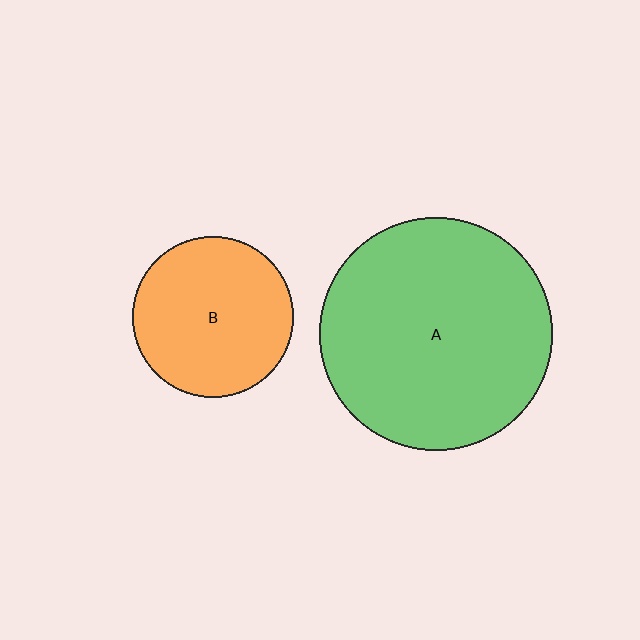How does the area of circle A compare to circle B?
Approximately 2.1 times.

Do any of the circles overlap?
No, none of the circles overlap.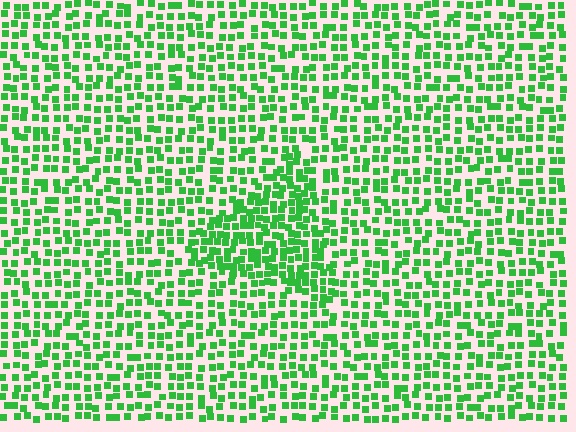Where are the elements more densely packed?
The elements are more densely packed inside the triangle boundary.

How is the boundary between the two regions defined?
The boundary is defined by a change in element density (approximately 1.7x ratio). All elements are the same color, size, and shape.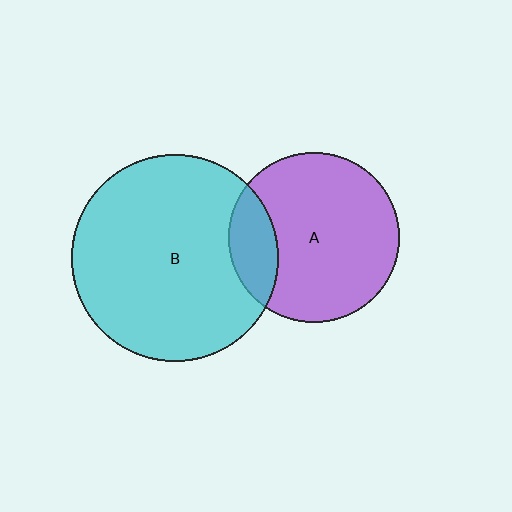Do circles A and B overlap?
Yes.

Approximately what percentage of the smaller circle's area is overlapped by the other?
Approximately 20%.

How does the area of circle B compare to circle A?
Approximately 1.5 times.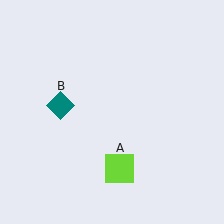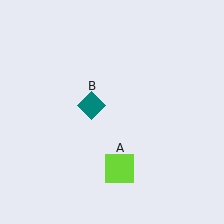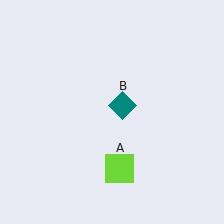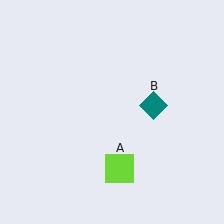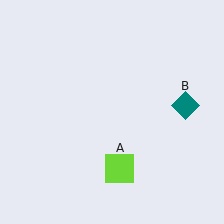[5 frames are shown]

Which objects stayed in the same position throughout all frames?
Lime square (object A) remained stationary.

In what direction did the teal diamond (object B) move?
The teal diamond (object B) moved right.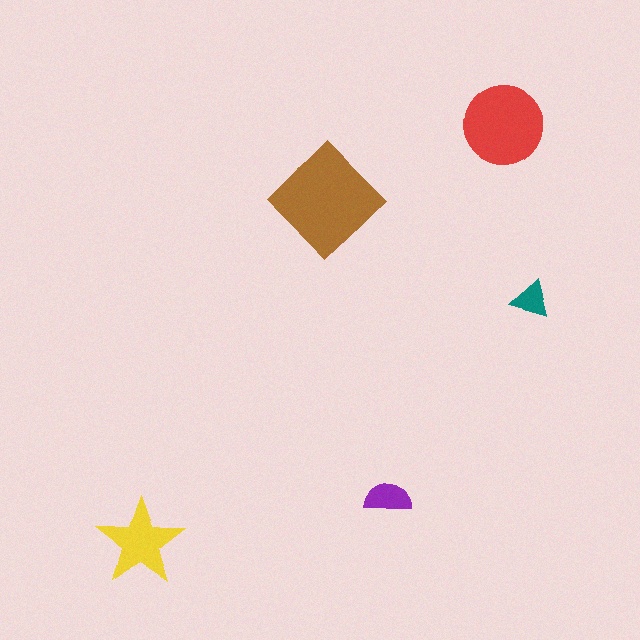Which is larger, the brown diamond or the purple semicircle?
The brown diamond.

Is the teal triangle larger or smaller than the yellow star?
Smaller.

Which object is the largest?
The brown diamond.